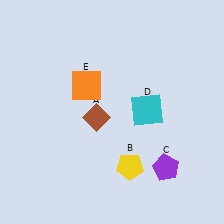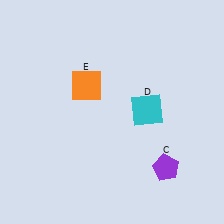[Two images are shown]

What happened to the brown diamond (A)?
The brown diamond (A) was removed in Image 2. It was in the bottom-left area of Image 1.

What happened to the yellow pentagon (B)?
The yellow pentagon (B) was removed in Image 2. It was in the bottom-right area of Image 1.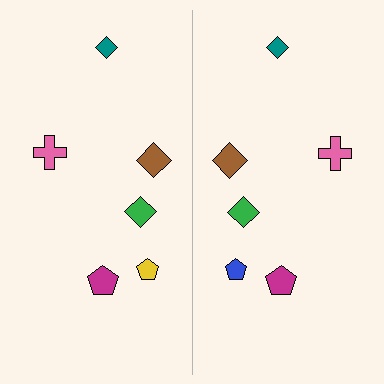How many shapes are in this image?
There are 12 shapes in this image.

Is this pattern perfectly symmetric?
No, the pattern is not perfectly symmetric. The blue pentagon on the right side breaks the symmetry — its mirror counterpart is yellow.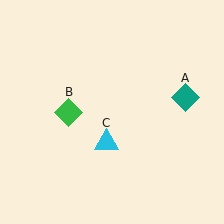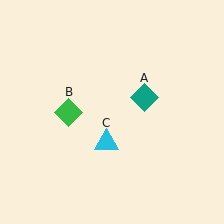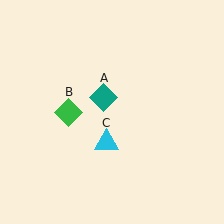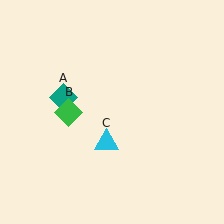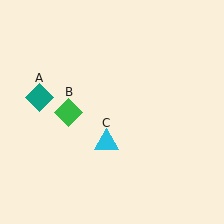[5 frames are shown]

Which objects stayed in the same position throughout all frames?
Green diamond (object B) and cyan triangle (object C) remained stationary.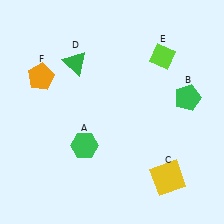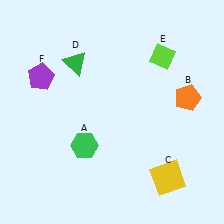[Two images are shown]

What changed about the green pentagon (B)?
In Image 1, B is green. In Image 2, it changed to orange.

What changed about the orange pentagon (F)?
In Image 1, F is orange. In Image 2, it changed to purple.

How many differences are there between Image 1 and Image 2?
There are 2 differences between the two images.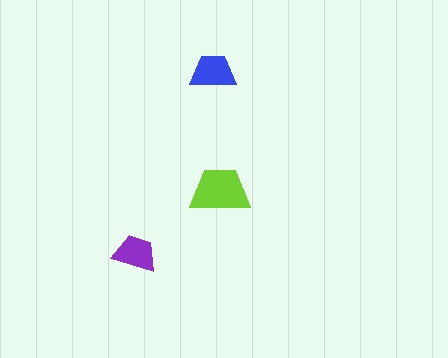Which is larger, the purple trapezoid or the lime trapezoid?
The lime one.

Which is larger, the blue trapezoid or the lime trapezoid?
The lime one.